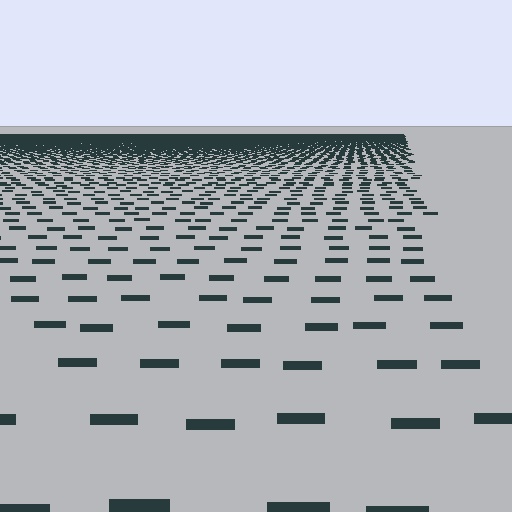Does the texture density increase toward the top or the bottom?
Density increases toward the top.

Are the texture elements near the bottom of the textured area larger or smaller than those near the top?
Larger. Near the bottom, elements are closer to the viewer and appear at a bigger on-screen size.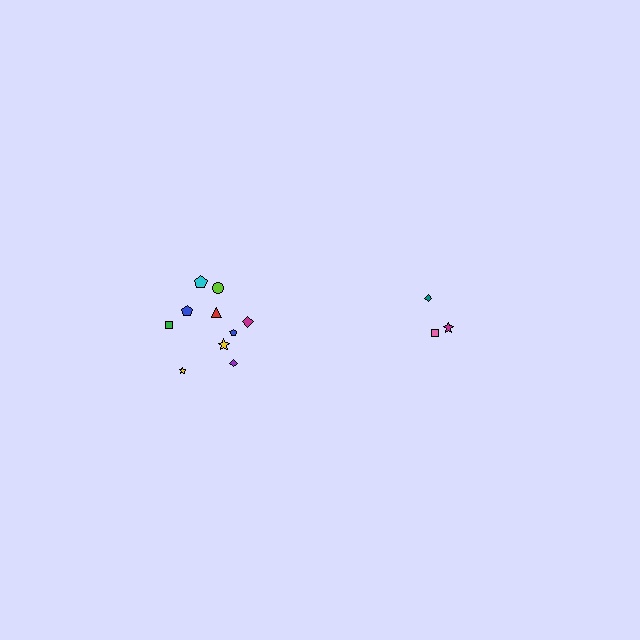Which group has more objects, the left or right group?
The left group.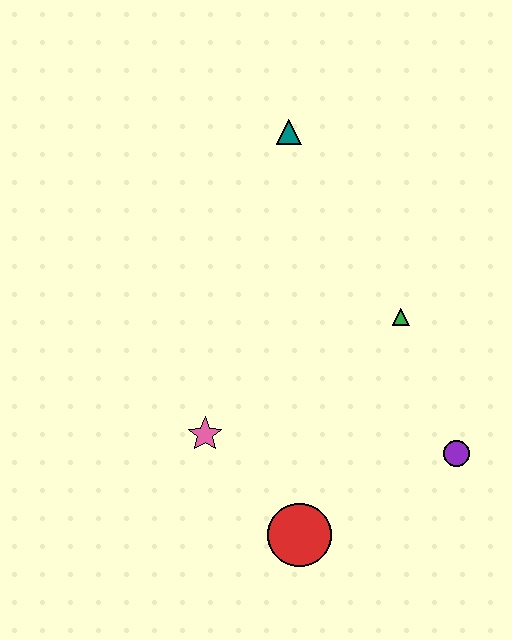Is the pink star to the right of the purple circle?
No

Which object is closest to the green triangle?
The purple circle is closest to the green triangle.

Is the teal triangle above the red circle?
Yes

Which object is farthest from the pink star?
The teal triangle is farthest from the pink star.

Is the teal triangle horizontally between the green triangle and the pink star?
Yes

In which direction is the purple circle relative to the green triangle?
The purple circle is below the green triangle.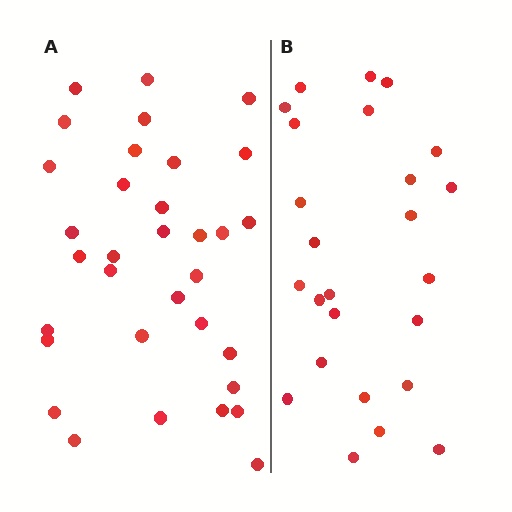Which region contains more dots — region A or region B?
Region A (the left region) has more dots.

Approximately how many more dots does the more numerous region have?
Region A has roughly 8 or so more dots than region B.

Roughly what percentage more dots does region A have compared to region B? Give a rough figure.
About 30% more.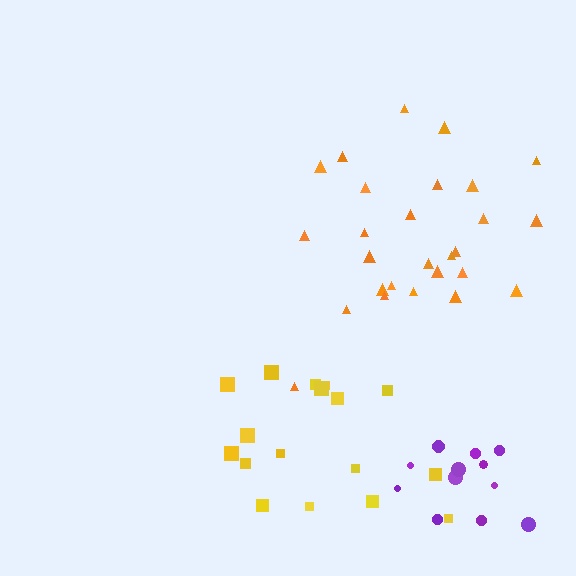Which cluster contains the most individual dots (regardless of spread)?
Orange (27).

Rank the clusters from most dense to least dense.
purple, yellow, orange.